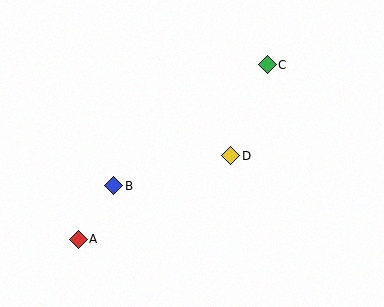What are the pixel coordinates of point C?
Point C is at (267, 65).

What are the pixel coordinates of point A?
Point A is at (78, 239).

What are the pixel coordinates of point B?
Point B is at (114, 186).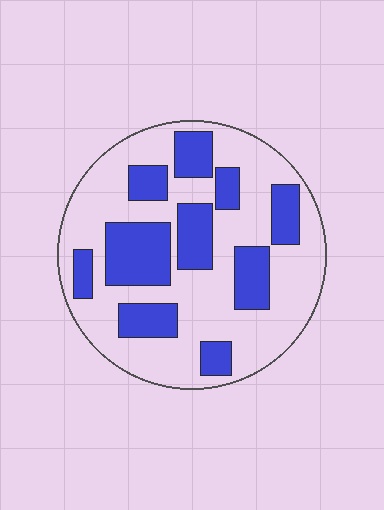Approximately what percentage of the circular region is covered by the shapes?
Approximately 35%.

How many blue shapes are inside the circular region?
10.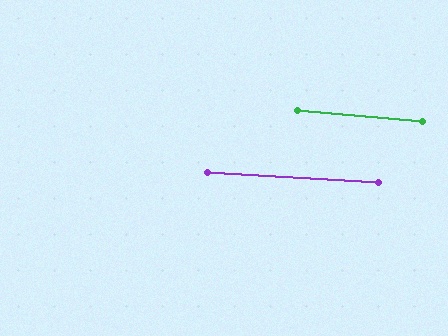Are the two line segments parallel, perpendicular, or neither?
Parallel — their directions differ by only 1.2°.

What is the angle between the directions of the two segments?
Approximately 1 degree.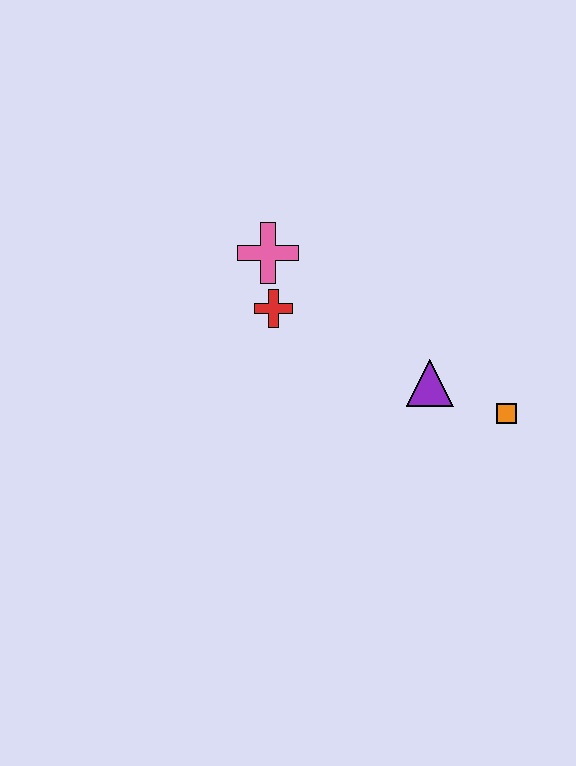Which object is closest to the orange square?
The purple triangle is closest to the orange square.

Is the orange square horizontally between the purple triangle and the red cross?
No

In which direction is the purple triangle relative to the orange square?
The purple triangle is to the left of the orange square.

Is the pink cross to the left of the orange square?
Yes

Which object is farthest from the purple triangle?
The pink cross is farthest from the purple triangle.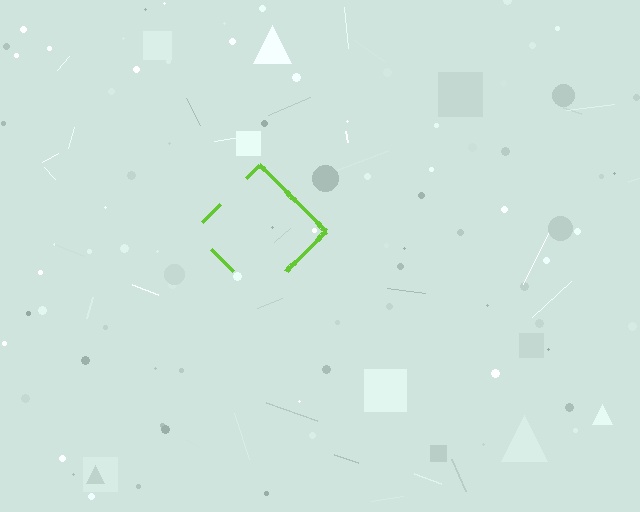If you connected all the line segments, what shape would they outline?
They would outline a diamond.